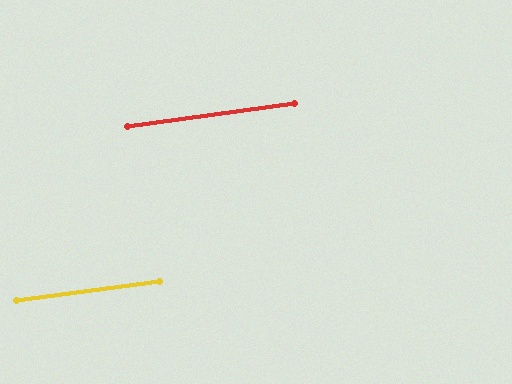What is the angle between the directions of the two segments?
Approximately 0 degrees.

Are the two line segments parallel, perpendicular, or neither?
Parallel — their directions differ by only 0.3°.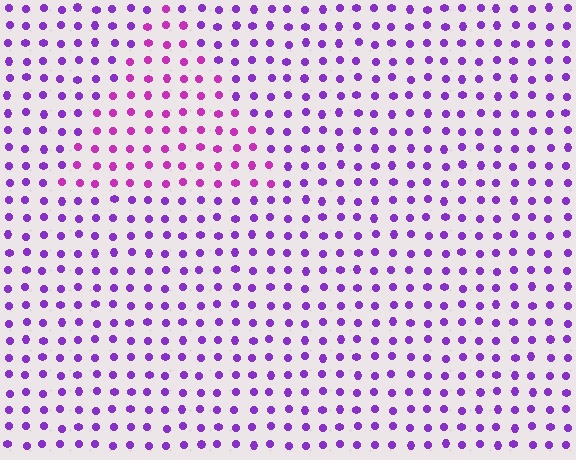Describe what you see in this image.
The image is filled with small purple elements in a uniform arrangement. A triangle-shaped region is visible where the elements are tinted to a slightly different hue, forming a subtle color boundary.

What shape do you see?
I see a triangle.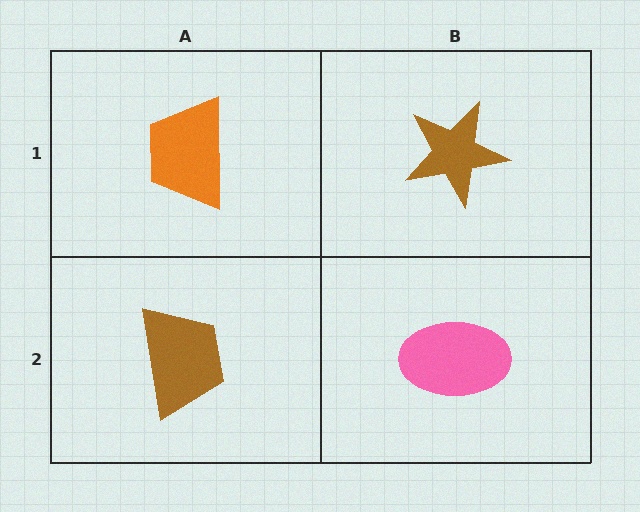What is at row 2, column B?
A pink ellipse.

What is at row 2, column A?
A brown trapezoid.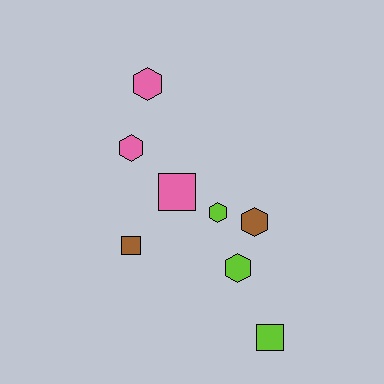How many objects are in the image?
There are 8 objects.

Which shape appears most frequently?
Hexagon, with 5 objects.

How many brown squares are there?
There is 1 brown square.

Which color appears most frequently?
Lime, with 3 objects.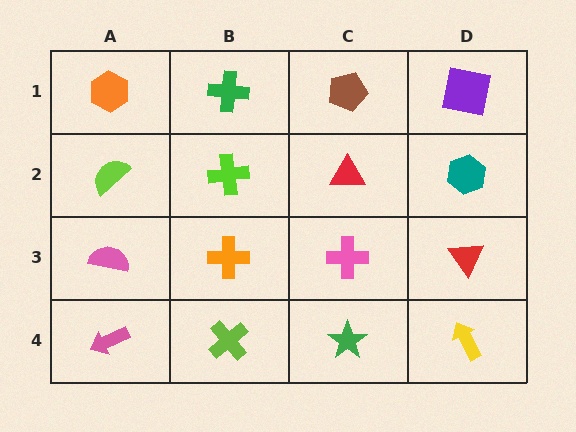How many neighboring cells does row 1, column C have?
3.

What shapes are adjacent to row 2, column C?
A brown pentagon (row 1, column C), a pink cross (row 3, column C), a lime cross (row 2, column B), a teal hexagon (row 2, column D).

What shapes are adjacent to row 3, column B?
A lime cross (row 2, column B), a lime cross (row 4, column B), a pink semicircle (row 3, column A), a pink cross (row 3, column C).